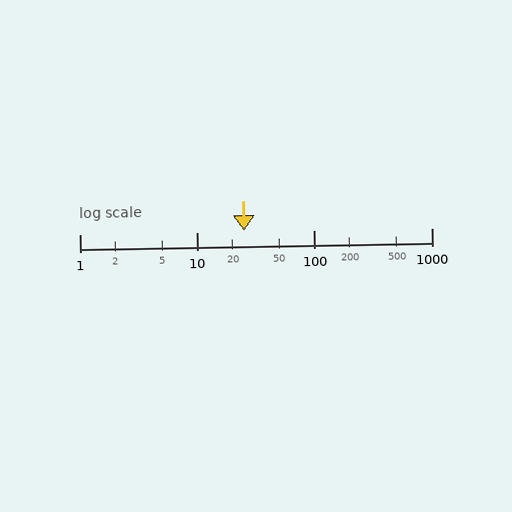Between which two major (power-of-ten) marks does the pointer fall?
The pointer is between 10 and 100.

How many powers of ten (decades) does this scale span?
The scale spans 3 decades, from 1 to 1000.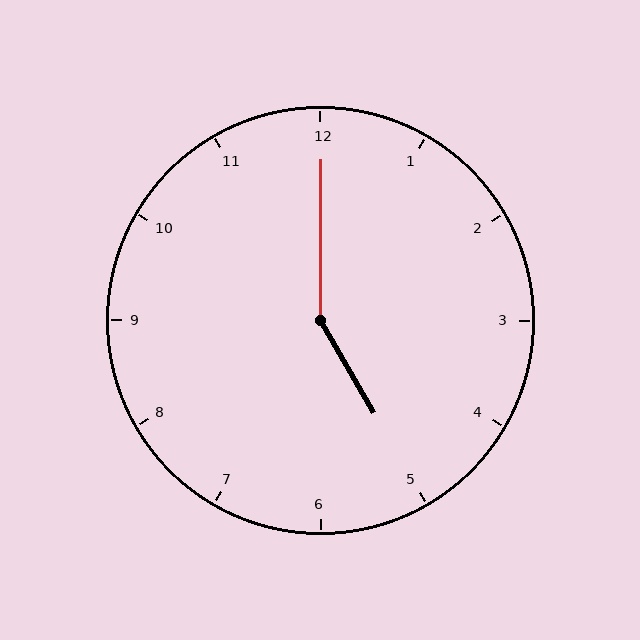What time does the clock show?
5:00.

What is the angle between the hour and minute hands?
Approximately 150 degrees.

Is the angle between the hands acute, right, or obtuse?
It is obtuse.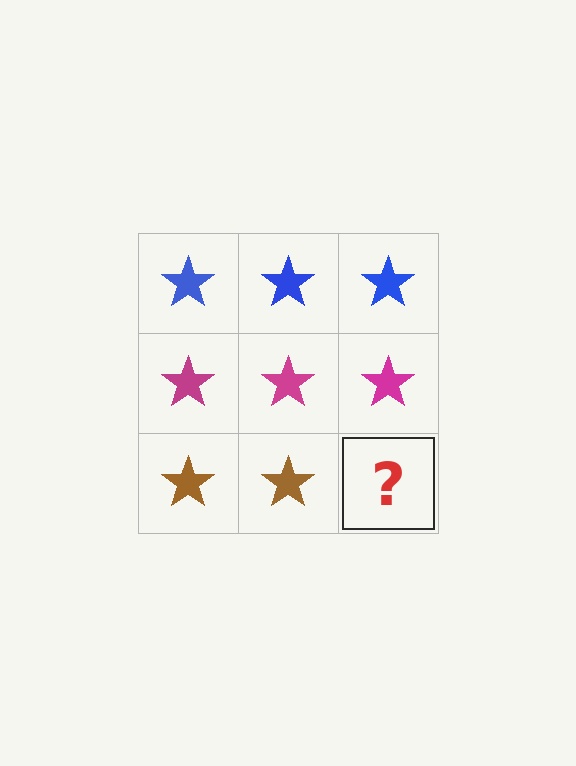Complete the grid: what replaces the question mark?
The question mark should be replaced with a brown star.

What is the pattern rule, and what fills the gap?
The rule is that each row has a consistent color. The gap should be filled with a brown star.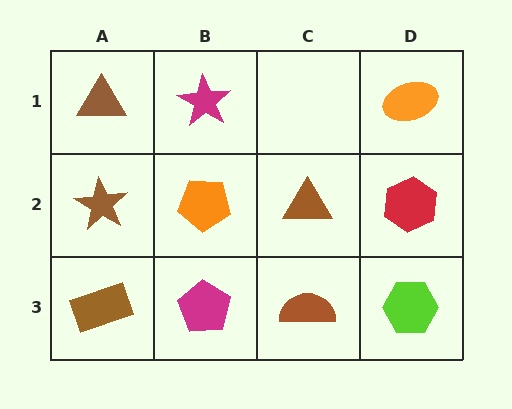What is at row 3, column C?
A brown semicircle.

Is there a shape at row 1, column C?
No, that cell is empty.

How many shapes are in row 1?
3 shapes.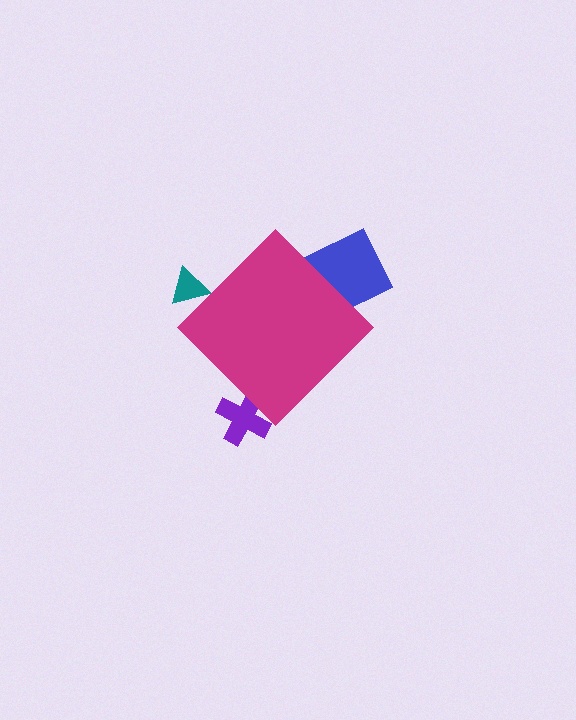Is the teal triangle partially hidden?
Yes, the teal triangle is partially hidden behind the magenta diamond.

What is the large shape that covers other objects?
A magenta diamond.